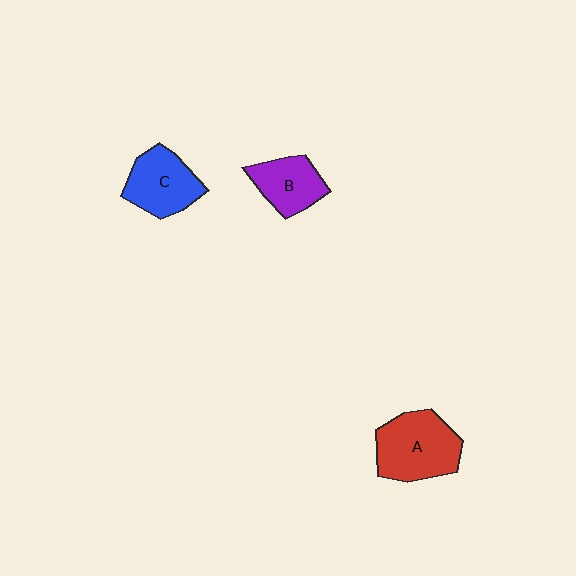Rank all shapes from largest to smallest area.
From largest to smallest: A (red), C (blue), B (purple).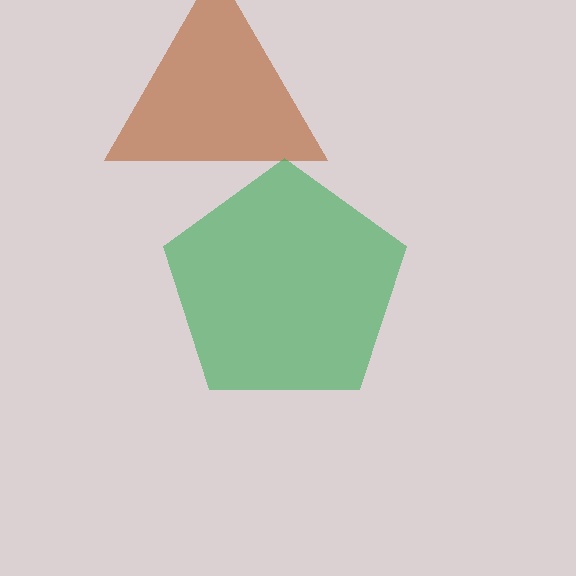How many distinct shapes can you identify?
There are 2 distinct shapes: a brown triangle, a green pentagon.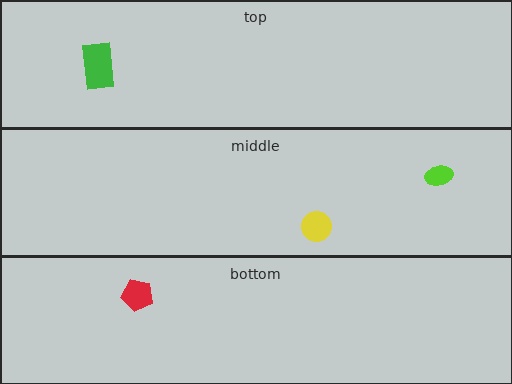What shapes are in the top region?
The green rectangle.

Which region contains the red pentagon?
The bottom region.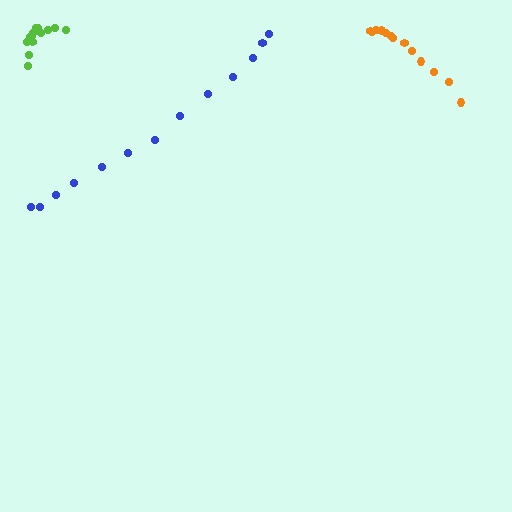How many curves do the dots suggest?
There are 3 distinct paths.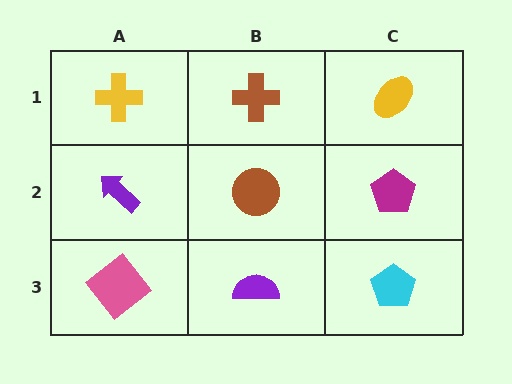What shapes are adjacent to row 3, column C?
A magenta pentagon (row 2, column C), a purple semicircle (row 3, column B).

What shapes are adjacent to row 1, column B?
A brown circle (row 2, column B), a yellow cross (row 1, column A), a yellow ellipse (row 1, column C).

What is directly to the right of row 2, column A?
A brown circle.